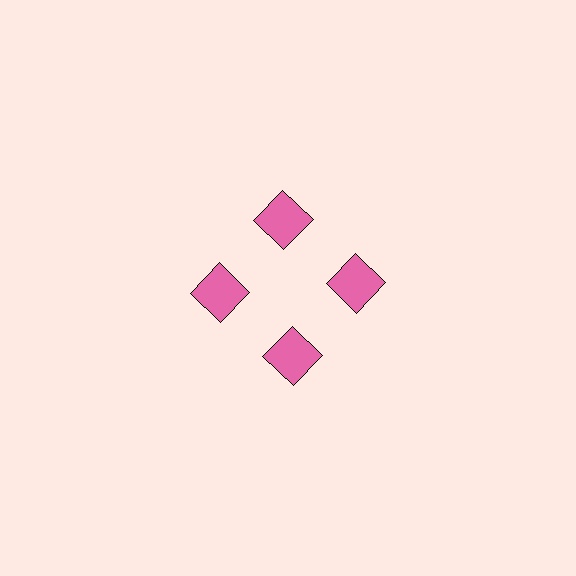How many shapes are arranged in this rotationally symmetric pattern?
There are 4 shapes, arranged in 4 groups of 1.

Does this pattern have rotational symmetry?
Yes, this pattern has 4-fold rotational symmetry. It looks the same after rotating 90 degrees around the center.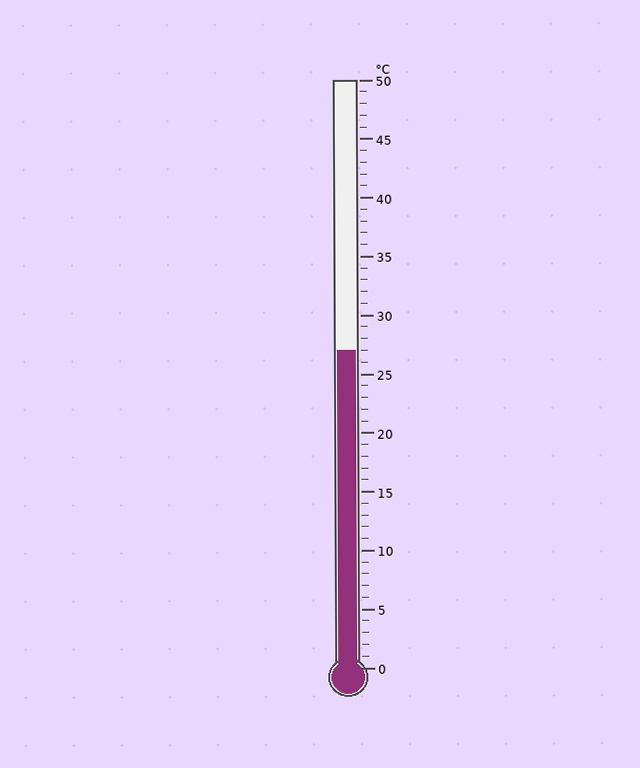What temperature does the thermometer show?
The thermometer shows approximately 27°C.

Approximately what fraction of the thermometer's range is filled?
The thermometer is filled to approximately 55% of its range.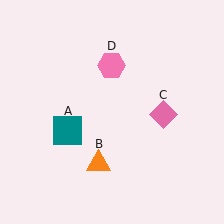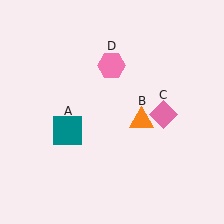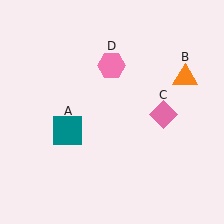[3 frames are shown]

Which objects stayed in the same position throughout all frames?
Teal square (object A) and pink diamond (object C) and pink hexagon (object D) remained stationary.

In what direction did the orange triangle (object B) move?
The orange triangle (object B) moved up and to the right.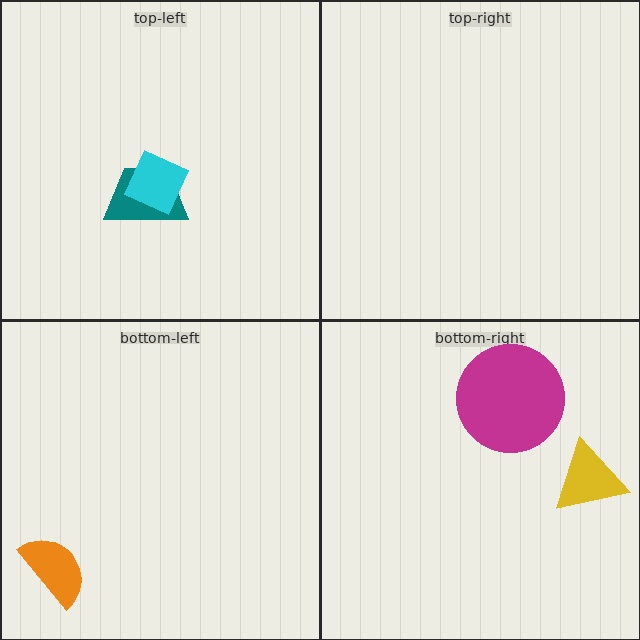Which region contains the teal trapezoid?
The top-left region.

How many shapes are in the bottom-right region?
2.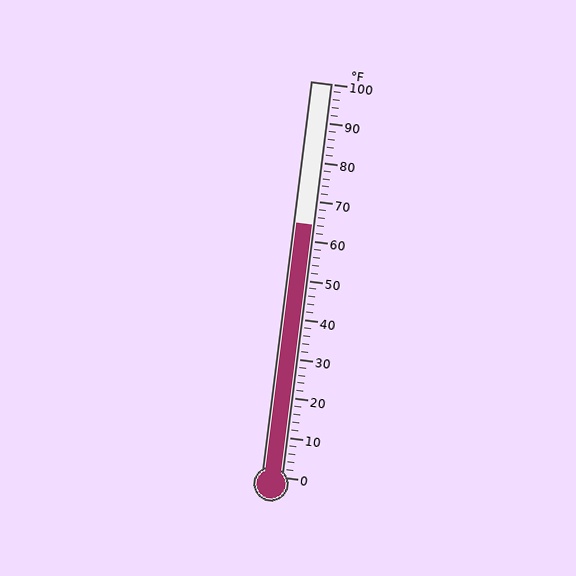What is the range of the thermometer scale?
The thermometer scale ranges from 0°F to 100°F.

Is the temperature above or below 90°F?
The temperature is below 90°F.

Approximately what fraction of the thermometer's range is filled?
The thermometer is filled to approximately 65% of its range.